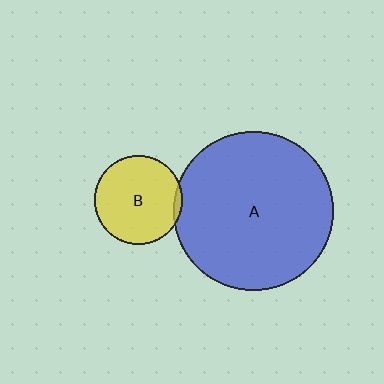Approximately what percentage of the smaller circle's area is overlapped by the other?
Approximately 5%.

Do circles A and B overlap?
Yes.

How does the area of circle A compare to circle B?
Approximately 3.2 times.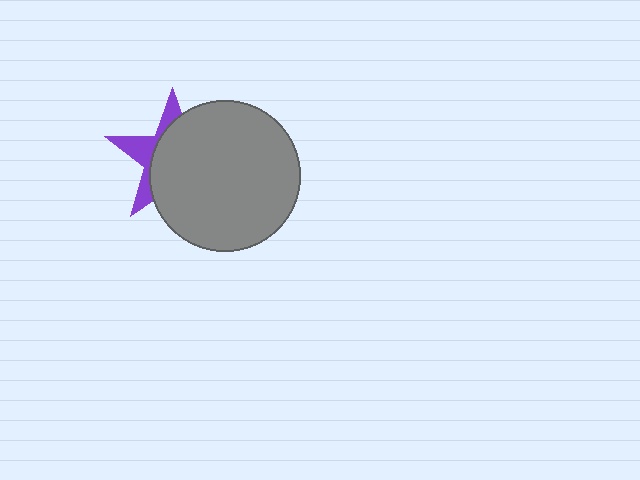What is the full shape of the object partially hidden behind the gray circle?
The partially hidden object is a purple star.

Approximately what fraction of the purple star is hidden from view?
Roughly 68% of the purple star is hidden behind the gray circle.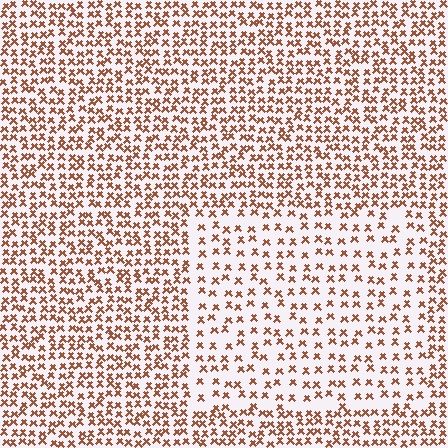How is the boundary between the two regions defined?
The boundary is defined by a change in element density (approximately 1.9x ratio). All elements are the same color, size, and shape.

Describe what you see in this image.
The image contains small brown elements arranged at two different densities. A rectangle-shaped region is visible where the elements are less densely packed than the surrounding area.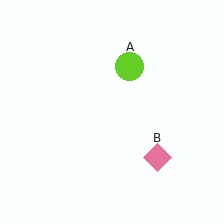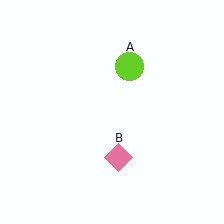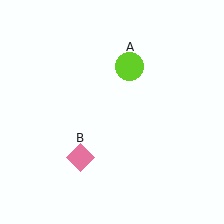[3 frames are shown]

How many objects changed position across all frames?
1 object changed position: pink diamond (object B).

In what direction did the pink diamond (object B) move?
The pink diamond (object B) moved left.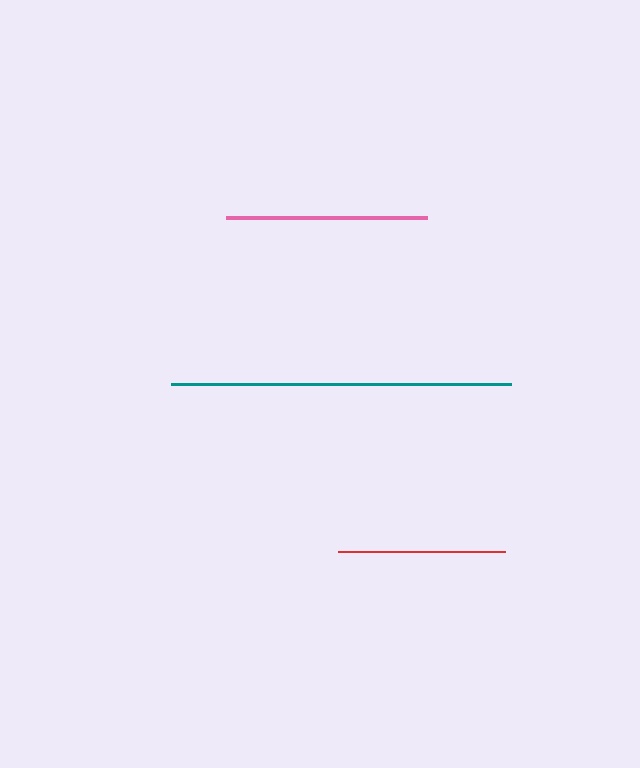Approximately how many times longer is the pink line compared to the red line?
The pink line is approximately 1.2 times the length of the red line.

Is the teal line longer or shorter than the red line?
The teal line is longer than the red line.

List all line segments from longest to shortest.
From longest to shortest: teal, pink, red.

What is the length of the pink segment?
The pink segment is approximately 201 pixels long.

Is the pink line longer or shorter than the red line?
The pink line is longer than the red line.